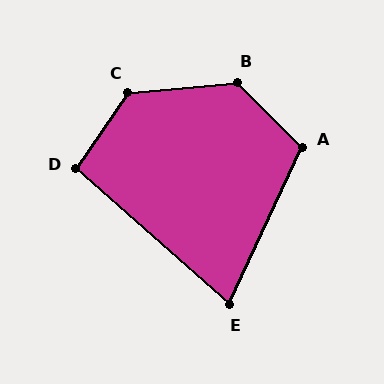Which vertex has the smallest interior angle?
E, at approximately 73 degrees.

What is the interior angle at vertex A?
Approximately 110 degrees (obtuse).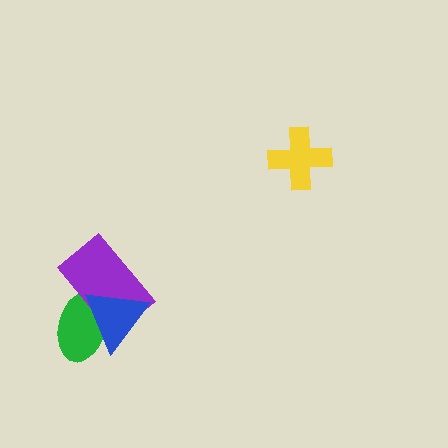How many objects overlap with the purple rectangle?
2 objects overlap with the purple rectangle.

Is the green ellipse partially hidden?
Yes, it is partially covered by another shape.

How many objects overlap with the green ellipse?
2 objects overlap with the green ellipse.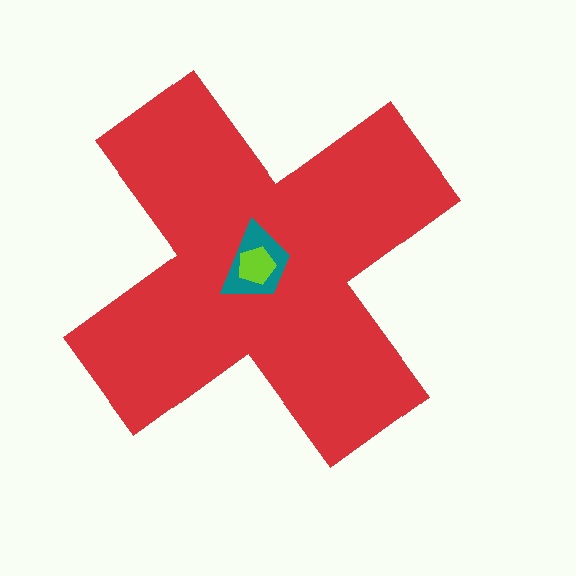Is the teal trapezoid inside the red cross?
Yes.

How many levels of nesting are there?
3.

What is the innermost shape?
The lime pentagon.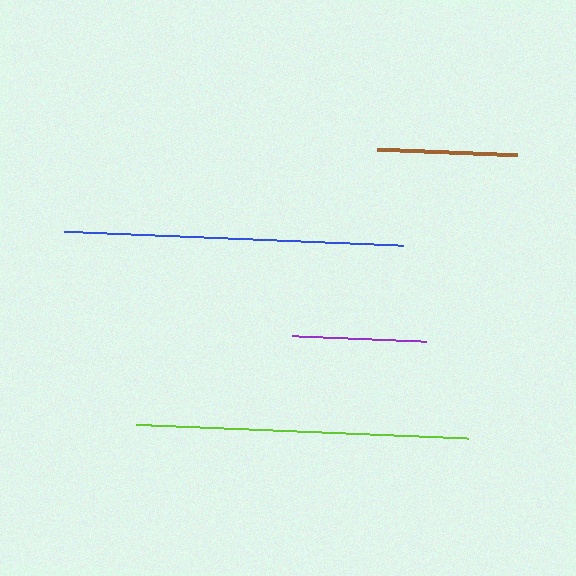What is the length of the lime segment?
The lime segment is approximately 332 pixels long.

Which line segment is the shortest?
The purple line is the shortest at approximately 134 pixels.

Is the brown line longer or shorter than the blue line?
The blue line is longer than the brown line.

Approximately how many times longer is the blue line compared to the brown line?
The blue line is approximately 2.4 times the length of the brown line.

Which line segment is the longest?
The blue line is the longest at approximately 339 pixels.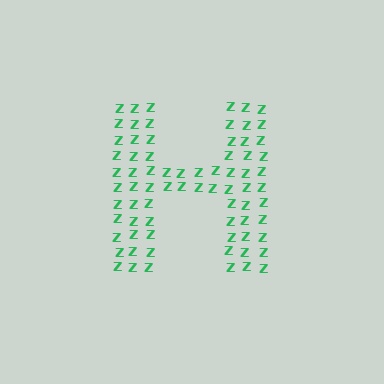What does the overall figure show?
The overall figure shows the letter H.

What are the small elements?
The small elements are letter Z's.